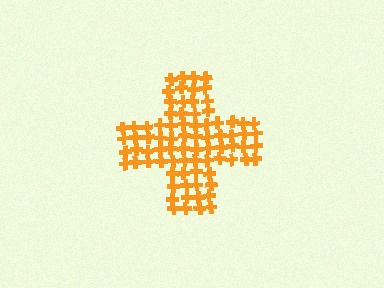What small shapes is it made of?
It is made of small crosses.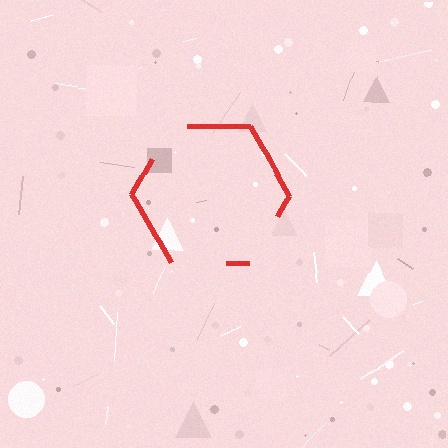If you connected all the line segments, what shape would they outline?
They would outline a hexagon.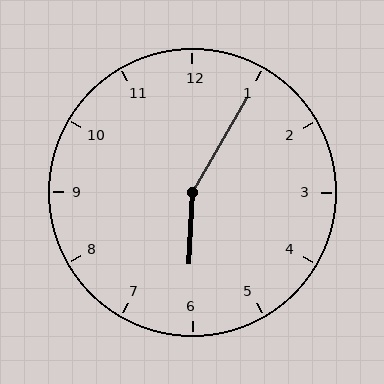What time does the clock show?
6:05.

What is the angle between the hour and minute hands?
Approximately 152 degrees.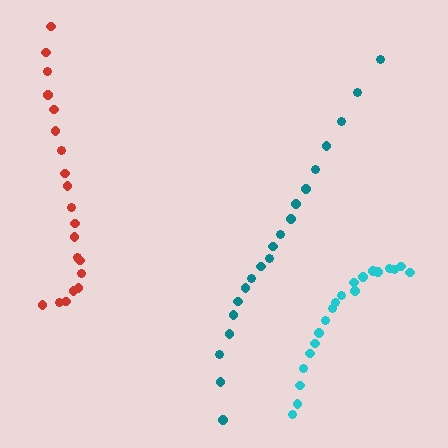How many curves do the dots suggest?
There are 3 distinct paths.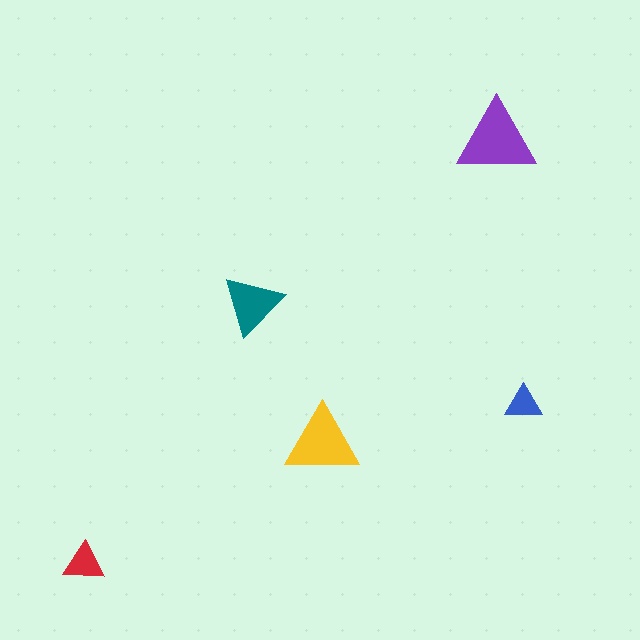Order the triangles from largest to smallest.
the purple one, the yellow one, the teal one, the red one, the blue one.